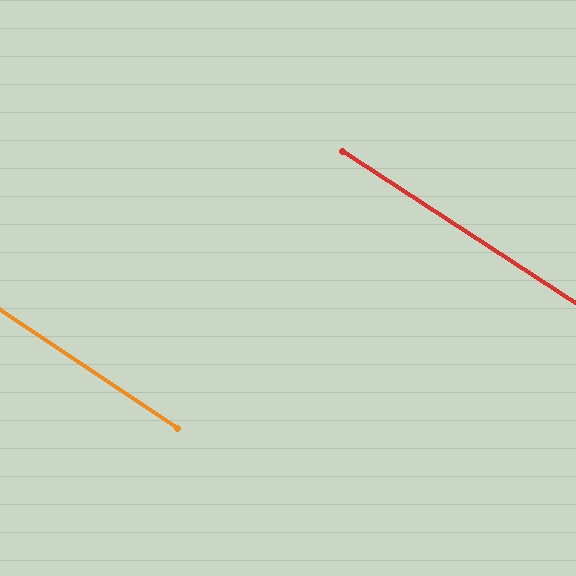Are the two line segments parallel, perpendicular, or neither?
Parallel — their directions differ by only 0.5°.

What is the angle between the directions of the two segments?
Approximately 1 degree.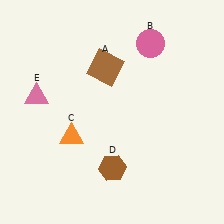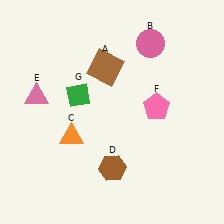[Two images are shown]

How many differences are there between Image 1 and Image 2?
There are 2 differences between the two images.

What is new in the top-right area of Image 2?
A pink pentagon (F) was added in the top-right area of Image 2.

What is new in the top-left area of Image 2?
A green diamond (G) was added in the top-left area of Image 2.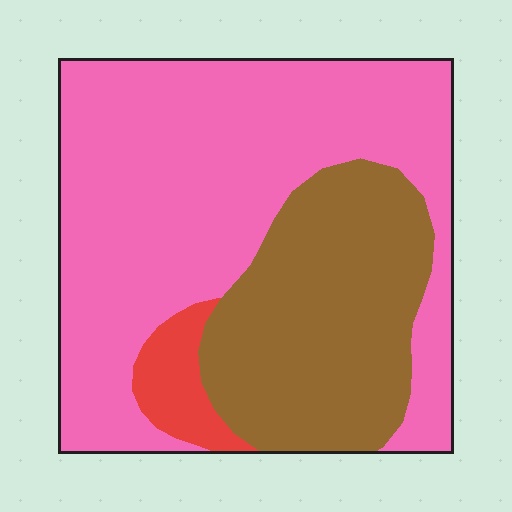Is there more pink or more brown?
Pink.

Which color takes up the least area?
Red, at roughly 5%.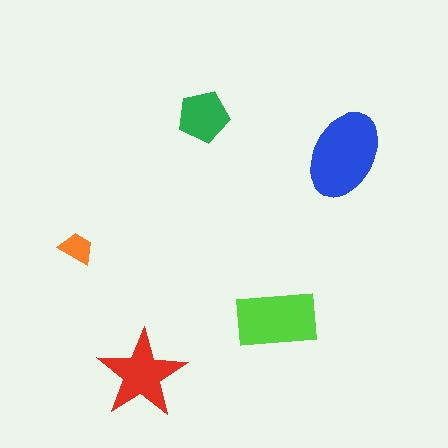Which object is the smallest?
The orange trapezoid.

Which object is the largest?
The blue ellipse.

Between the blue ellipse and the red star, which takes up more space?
The blue ellipse.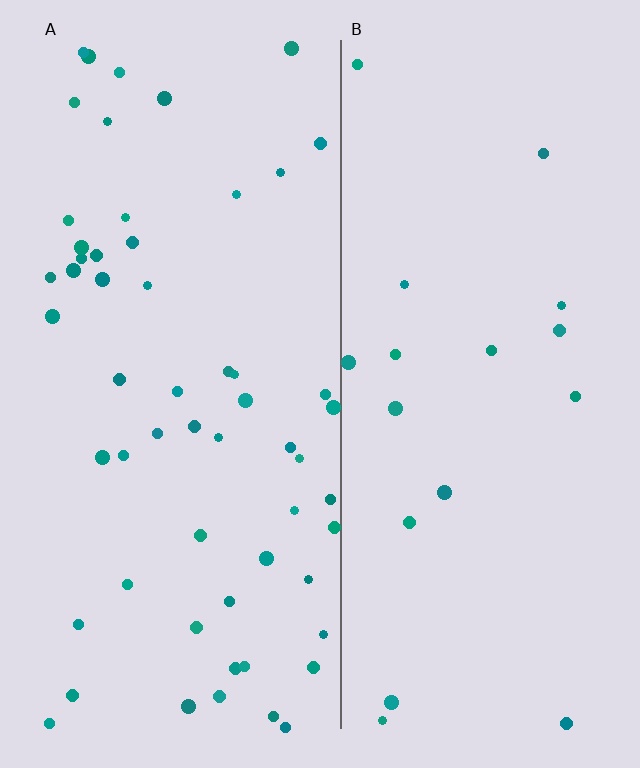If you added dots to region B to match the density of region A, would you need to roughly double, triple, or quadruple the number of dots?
Approximately triple.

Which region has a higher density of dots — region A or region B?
A (the left).